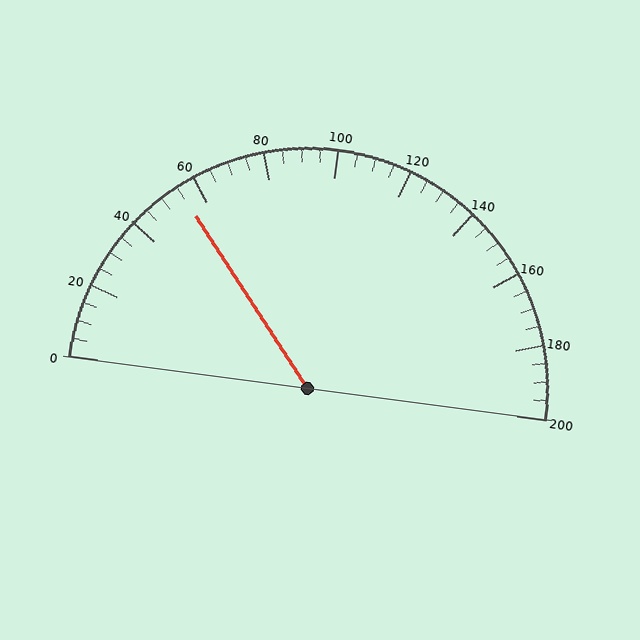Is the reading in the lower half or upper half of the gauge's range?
The reading is in the lower half of the range (0 to 200).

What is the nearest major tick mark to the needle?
The nearest major tick mark is 60.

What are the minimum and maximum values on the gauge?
The gauge ranges from 0 to 200.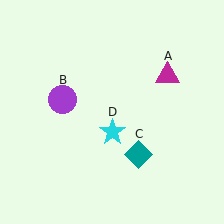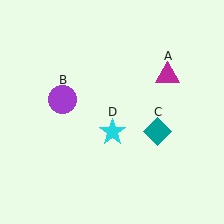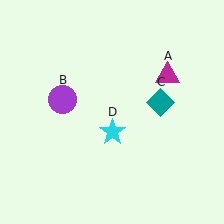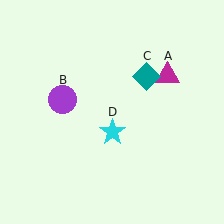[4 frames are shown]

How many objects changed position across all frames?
1 object changed position: teal diamond (object C).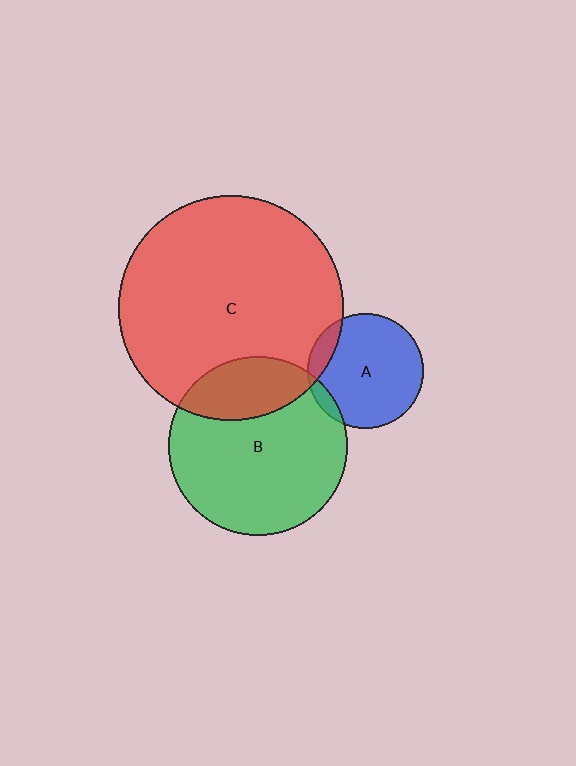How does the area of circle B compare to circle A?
Approximately 2.4 times.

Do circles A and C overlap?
Yes.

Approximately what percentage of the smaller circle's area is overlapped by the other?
Approximately 10%.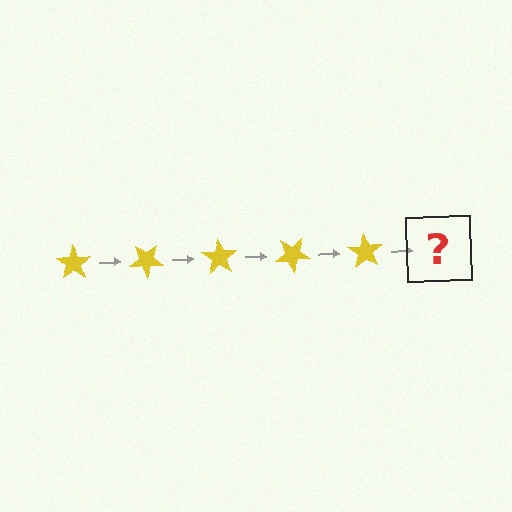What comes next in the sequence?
The next element should be a yellow star rotated 175 degrees.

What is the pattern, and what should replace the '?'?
The pattern is that the star rotates 35 degrees each step. The '?' should be a yellow star rotated 175 degrees.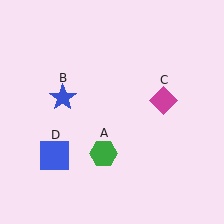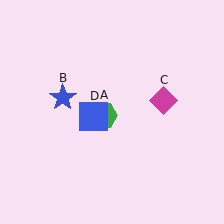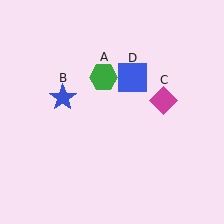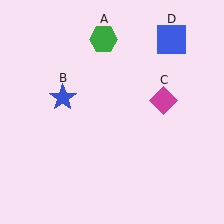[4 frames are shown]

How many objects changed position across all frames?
2 objects changed position: green hexagon (object A), blue square (object D).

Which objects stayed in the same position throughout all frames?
Blue star (object B) and magenta diamond (object C) remained stationary.